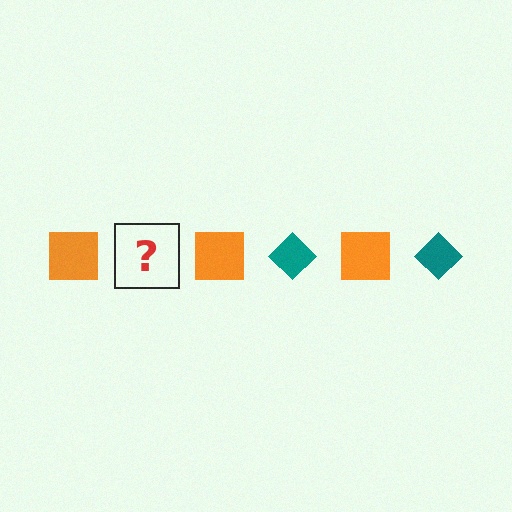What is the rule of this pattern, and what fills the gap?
The rule is that the pattern alternates between orange square and teal diamond. The gap should be filled with a teal diamond.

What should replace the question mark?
The question mark should be replaced with a teal diamond.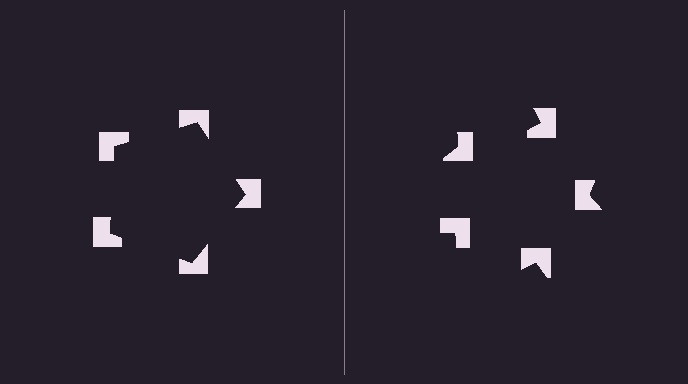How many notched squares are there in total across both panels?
10 — 5 on each side.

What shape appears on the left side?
An illusory pentagon.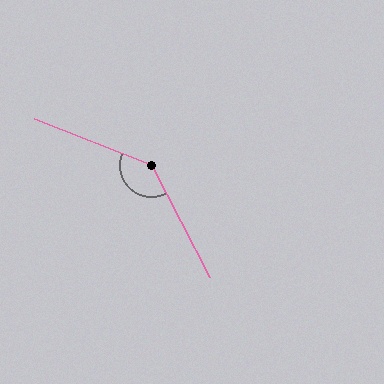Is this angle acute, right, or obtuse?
It is obtuse.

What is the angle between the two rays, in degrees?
Approximately 139 degrees.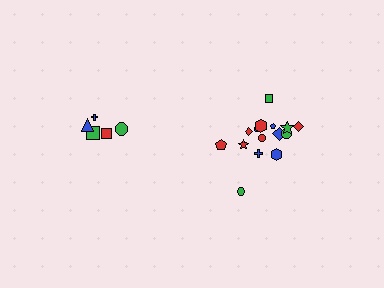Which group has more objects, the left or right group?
The right group.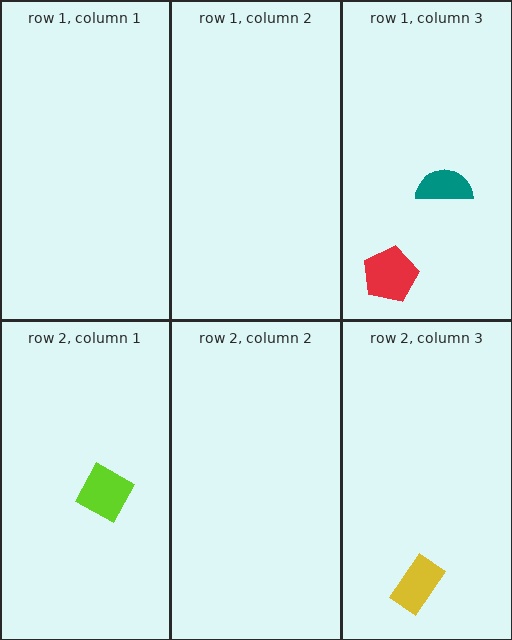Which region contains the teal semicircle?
The row 1, column 3 region.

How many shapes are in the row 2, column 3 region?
1.